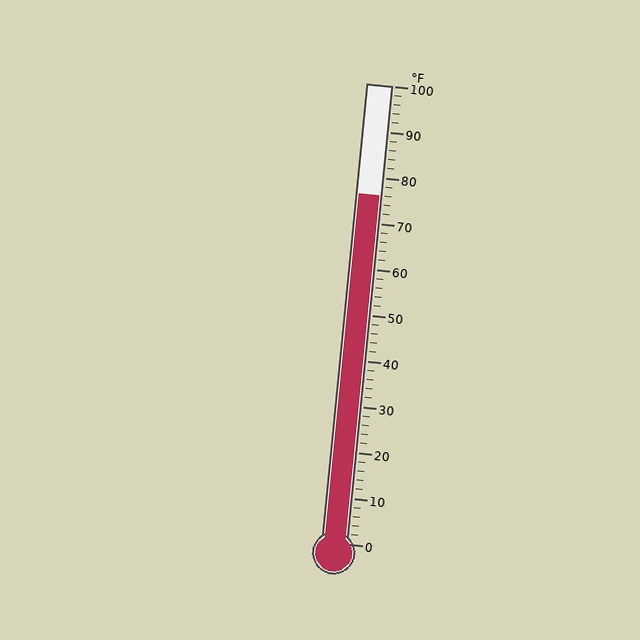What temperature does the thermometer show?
The thermometer shows approximately 76°F.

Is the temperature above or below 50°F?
The temperature is above 50°F.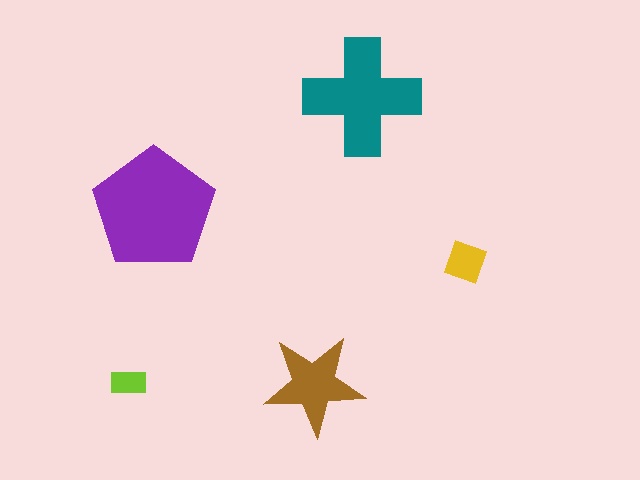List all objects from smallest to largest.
The lime rectangle, the yellow diamond, the brown star, the teal cross, the purple pentagon.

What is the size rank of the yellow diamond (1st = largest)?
4th.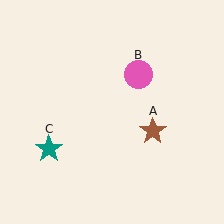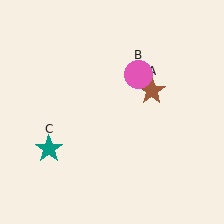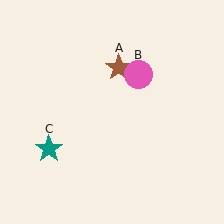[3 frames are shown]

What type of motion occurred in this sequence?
The brown star (object A) rotated counterclockwise around the center of the scene.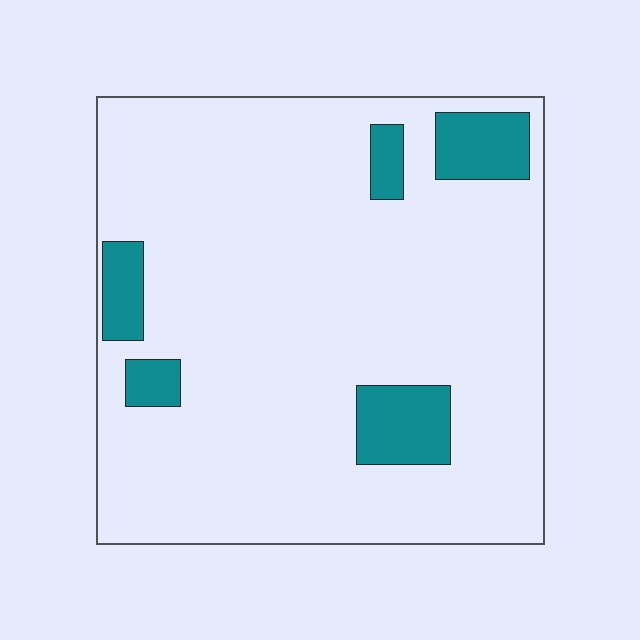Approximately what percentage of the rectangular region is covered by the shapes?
Approximately 10%.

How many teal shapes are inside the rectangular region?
5.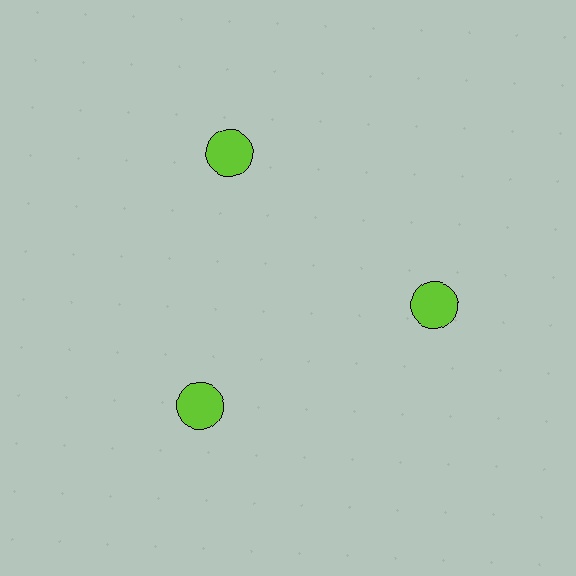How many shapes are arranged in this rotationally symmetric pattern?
There are 3 shapes, arranged in 3 groups of 1.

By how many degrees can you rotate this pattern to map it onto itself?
The pattern maps onto itself every 120 degrees of rotation.